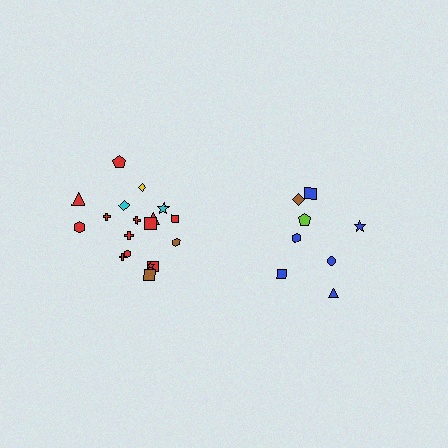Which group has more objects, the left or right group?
The left group.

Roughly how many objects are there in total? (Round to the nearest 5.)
Roughly 25 objects in total.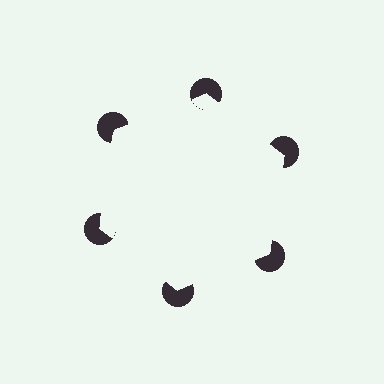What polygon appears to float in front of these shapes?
An illusory hexagon — its edges are inferred from the aligned wedge cuts in the pac-man discs, not physically drawn.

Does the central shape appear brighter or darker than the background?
It typically appears slightly brighter than the background, even though no actual brightness change is drawn.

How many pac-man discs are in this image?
There are 6 — one at each vertex of the illusory hexagon.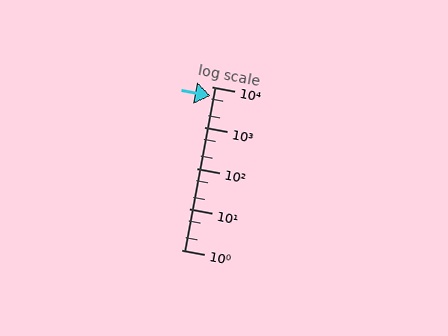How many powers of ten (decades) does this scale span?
The scale spans 4 decades, from 1 to 10000.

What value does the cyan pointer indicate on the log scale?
The pointer indicates approximately 5900.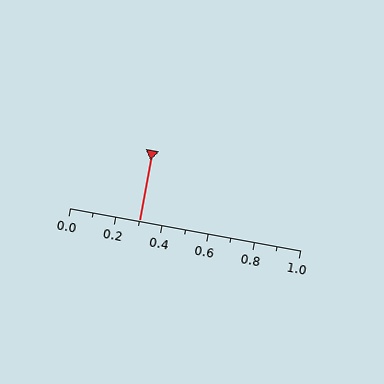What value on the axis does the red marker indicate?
The marker indicates approximately 0.3.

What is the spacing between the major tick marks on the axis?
The major ticks are spaced 0.2 apart.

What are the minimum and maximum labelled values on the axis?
The axis runs from 0.0 to 1.0.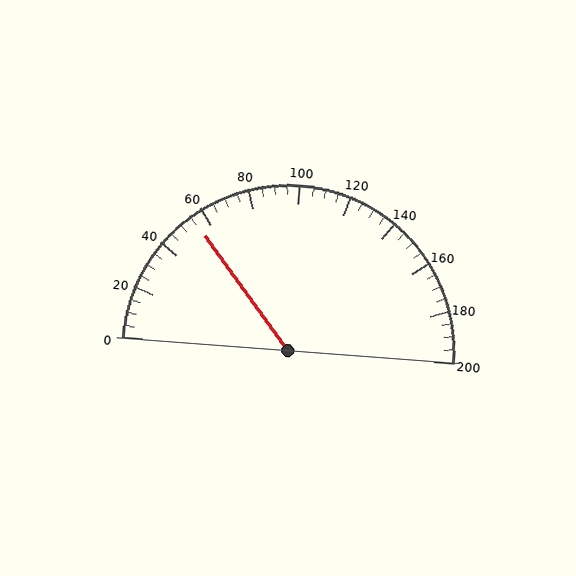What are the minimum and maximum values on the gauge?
The gauge ranges from 0 to 200.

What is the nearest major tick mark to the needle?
The nearest major tick mark is 60.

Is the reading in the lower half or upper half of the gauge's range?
The reading is in the lower half of the range (0 to 200).